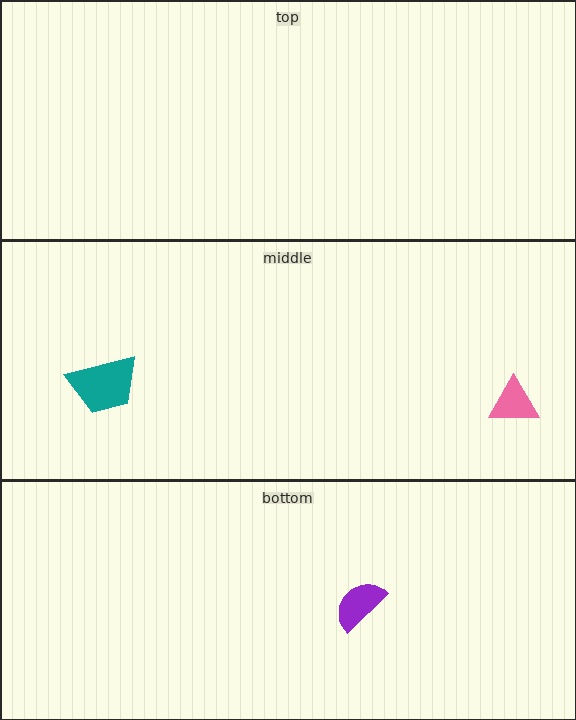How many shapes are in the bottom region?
1.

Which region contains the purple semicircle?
The bottom region.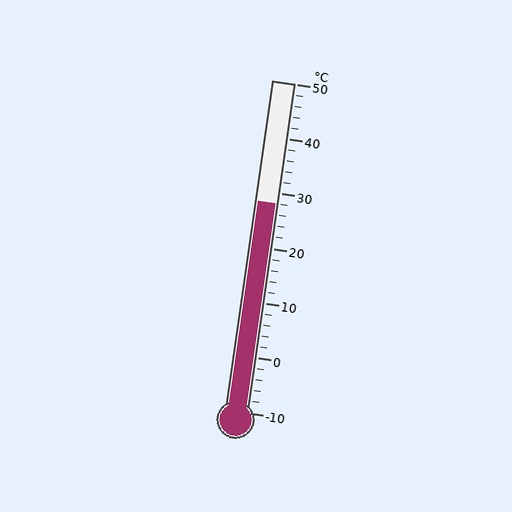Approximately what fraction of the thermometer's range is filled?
The thermometer is filled to approximately 65% of its range.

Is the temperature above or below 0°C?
The temperature is above 0°C.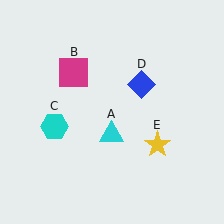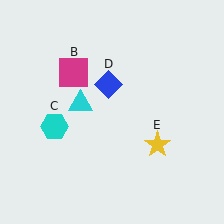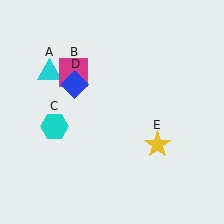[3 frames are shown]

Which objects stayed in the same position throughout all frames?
Magenta square (object B) and cyan hexagon (object C) and yellow star (object E) remained stationary.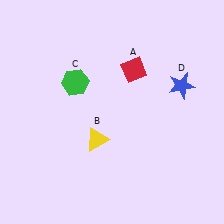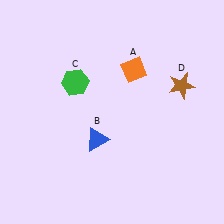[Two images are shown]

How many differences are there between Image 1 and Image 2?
There are 3 differences between the two images.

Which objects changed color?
A changed from red to orange. B changed from yellow to blue. D changed from blue to brown.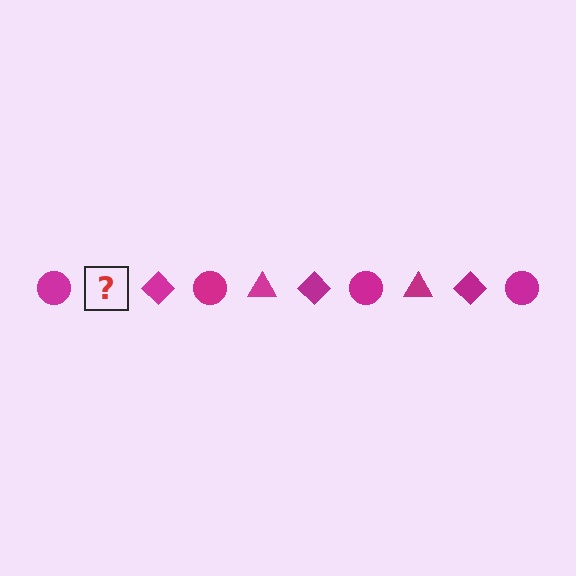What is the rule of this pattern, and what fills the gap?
The rule is that the pattern cycles through circle, triangle, diamond shapes in magenta. The gap should be filled with a magenta triangle.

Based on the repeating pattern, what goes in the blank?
The blank should be a magenta triangle.